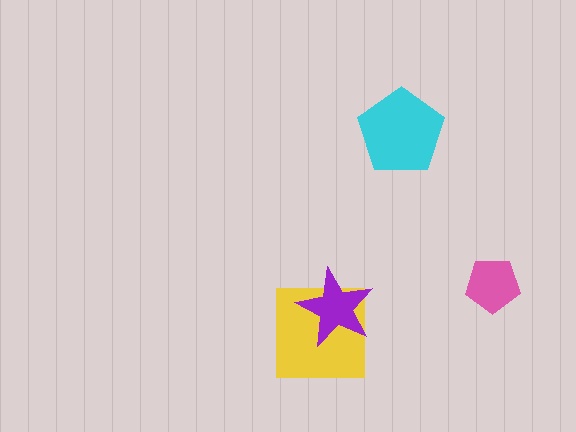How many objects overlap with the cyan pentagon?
0 objects overlap with the cyan pentagon.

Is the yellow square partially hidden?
Yes, it is partially covered by another shape.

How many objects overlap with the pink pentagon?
0 objects overlap with the pink pentagon.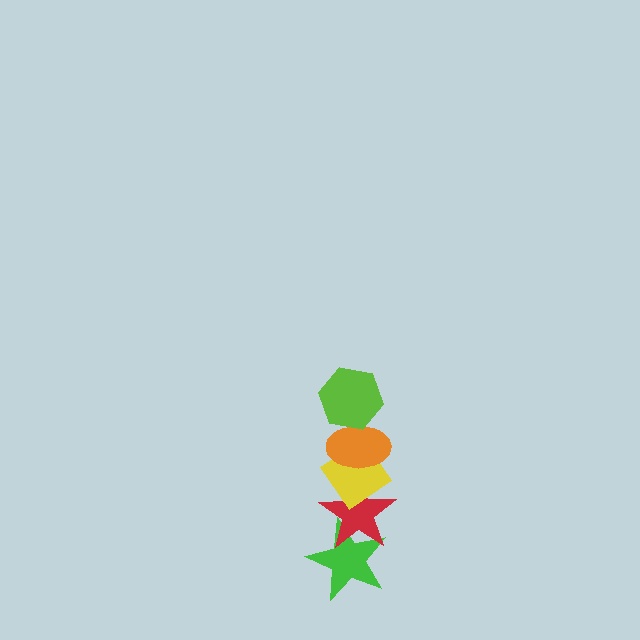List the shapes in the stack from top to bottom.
From top to bottom: the lime hexagon, the orange ellipse, the yellow diamond, the red star, the green star.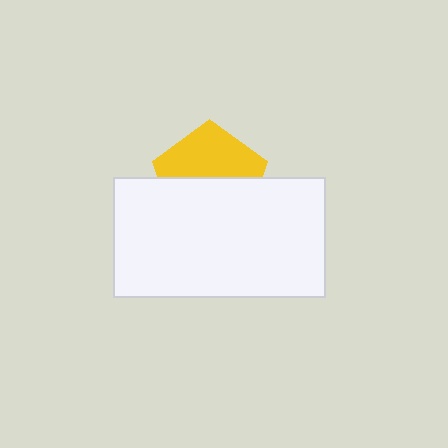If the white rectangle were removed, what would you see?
You would see the complete yellow pentagon.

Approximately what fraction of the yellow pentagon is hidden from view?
Roughly 52% of the yellow pentagon is hidden behind the white rectangle.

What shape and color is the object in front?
The object in front is a white rectangle.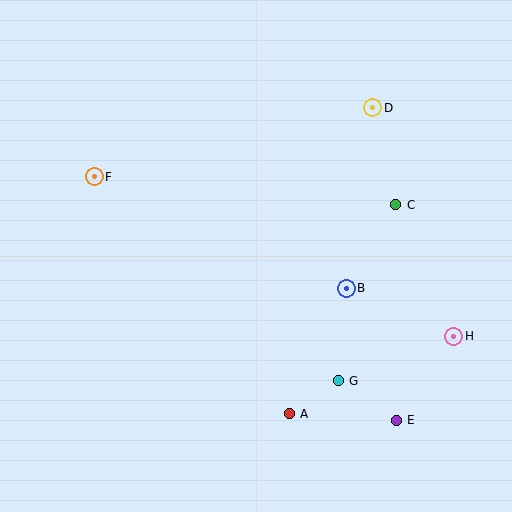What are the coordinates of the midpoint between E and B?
The midpoint between E and B is at (371, 354).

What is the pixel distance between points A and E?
The distance between A and E is 107 pixels.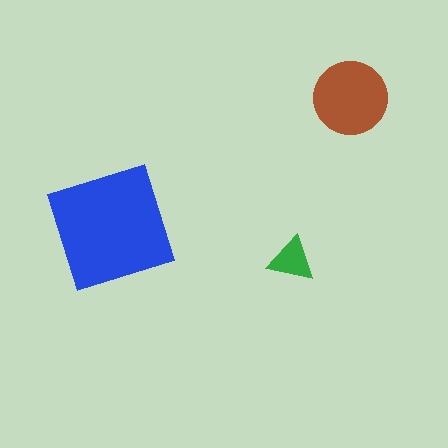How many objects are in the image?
There are 3 objects in the image.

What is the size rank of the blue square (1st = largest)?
1st.